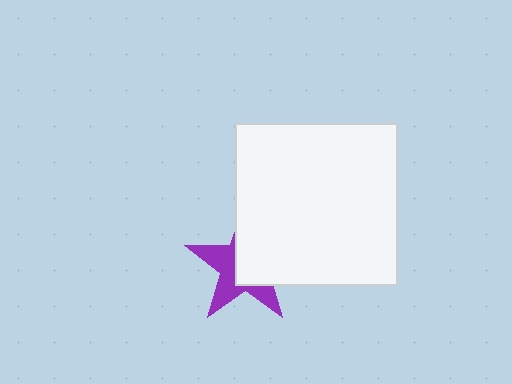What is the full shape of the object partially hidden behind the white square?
The partially hidden object is a purple star.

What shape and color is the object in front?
The object in front is a white square.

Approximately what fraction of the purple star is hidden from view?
Roughly 53% of the purple star is hidden behind the white square.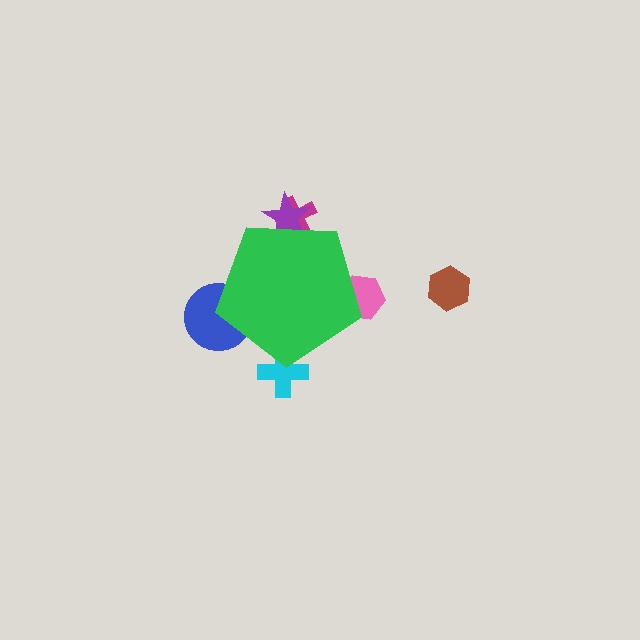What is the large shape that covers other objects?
A green pentagon.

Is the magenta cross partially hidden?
Yes, the magenta cross is partially hidden behind the green pentagon.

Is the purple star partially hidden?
Yes, the purple star is partially hidden behind the green pentagon.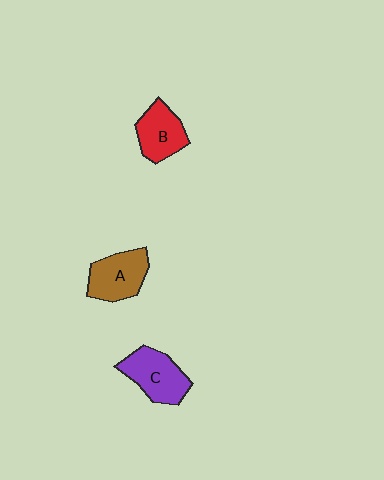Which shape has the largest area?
Shape C (purple).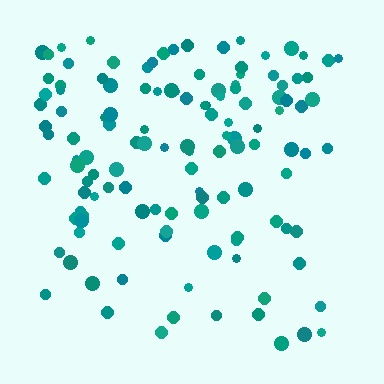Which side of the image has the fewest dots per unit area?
The bottom.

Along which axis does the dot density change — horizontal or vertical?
Vertical.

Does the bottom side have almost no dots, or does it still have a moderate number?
Still a moderate number, just noticeably fewer than the top.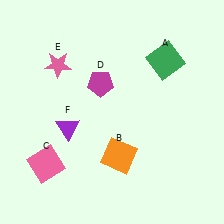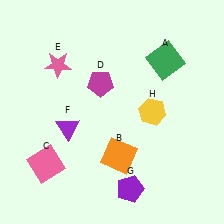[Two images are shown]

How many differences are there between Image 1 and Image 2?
There are 2 differences between the two images.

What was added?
A purple pentagon (G), a yellow hexagon (H) were added in Image 2.